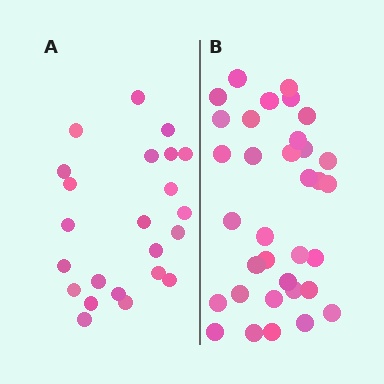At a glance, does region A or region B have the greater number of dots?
Region B (the right region) has more dots.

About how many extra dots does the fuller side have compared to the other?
Region B has roughly 12 or so more dots than region A.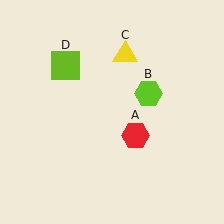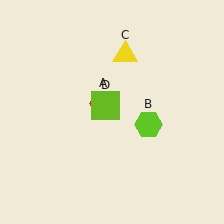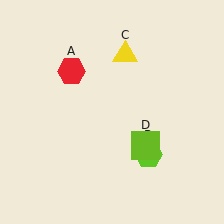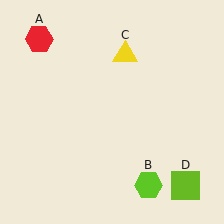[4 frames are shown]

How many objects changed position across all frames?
3 objects changed position: red hexagon (object A), lime hexagon (object B), lime square (object D).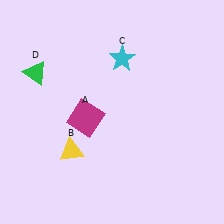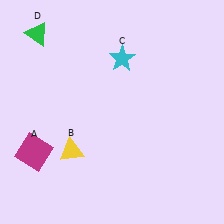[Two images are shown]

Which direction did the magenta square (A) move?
The magenta square (A) moved left.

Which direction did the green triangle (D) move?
The green triangle (D) moved up.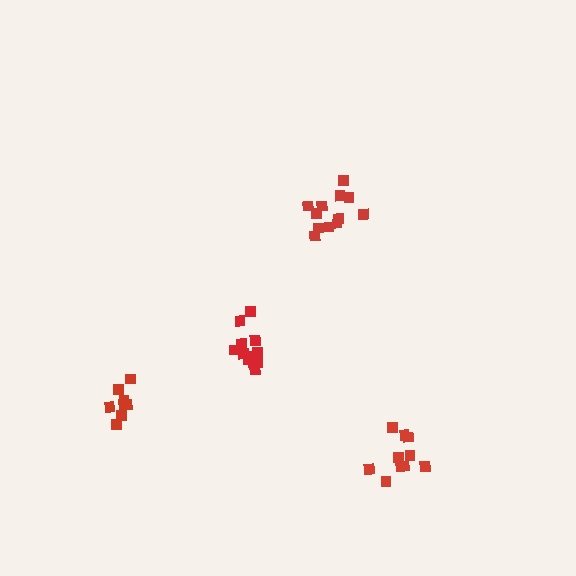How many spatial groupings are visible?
There are 4 spatial groupings.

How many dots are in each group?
Group 1: 10 dots, Group 2: 12 dots, Group 3: 12 dots, Group 4: 8 dots (42 total).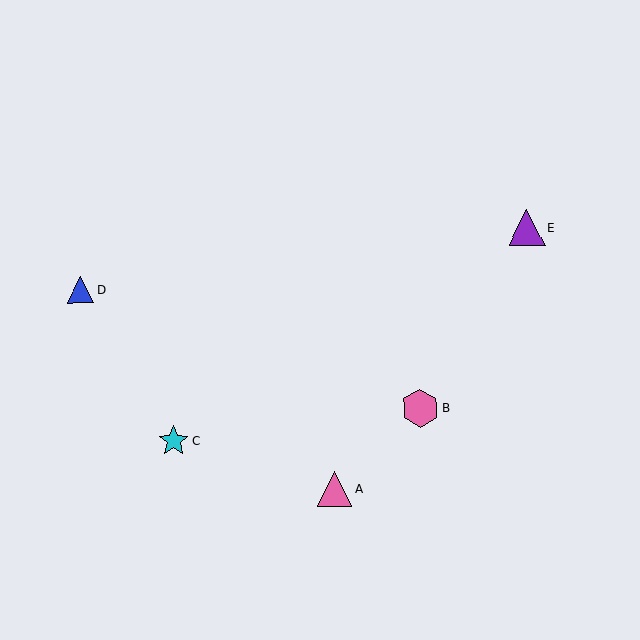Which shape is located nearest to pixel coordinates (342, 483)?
The pink triangle (labeled A) at (335, 489) is nearest to that location.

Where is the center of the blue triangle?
The center of the blue triangle is at (80, 290).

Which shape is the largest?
The pink hexagon (labeled B) is the largest.